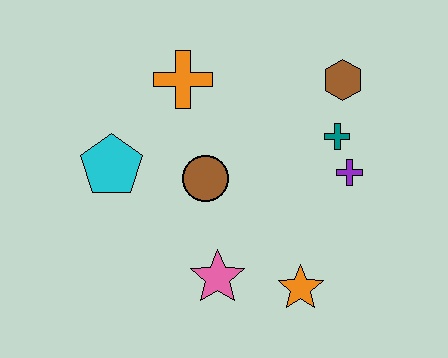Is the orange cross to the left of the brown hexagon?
Yes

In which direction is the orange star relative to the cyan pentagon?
The orange star is to the right of the cyan pentagon.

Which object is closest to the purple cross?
The teal cross is closest to the purple cross.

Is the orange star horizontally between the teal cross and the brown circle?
Yes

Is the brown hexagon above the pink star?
Yes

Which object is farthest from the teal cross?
The cyan pentagon is farthest from the teal cross.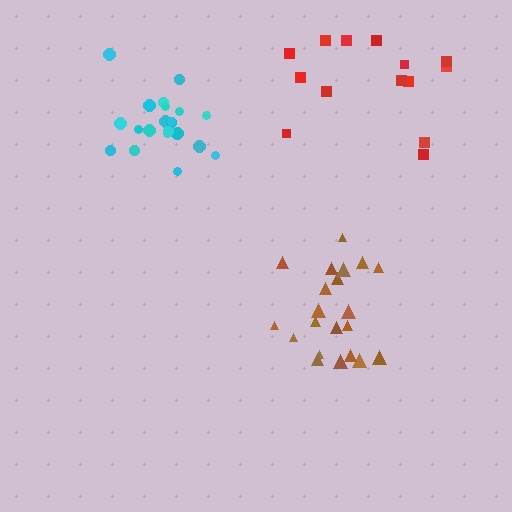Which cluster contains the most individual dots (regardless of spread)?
Cyan (22).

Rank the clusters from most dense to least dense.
cyan, brown, red.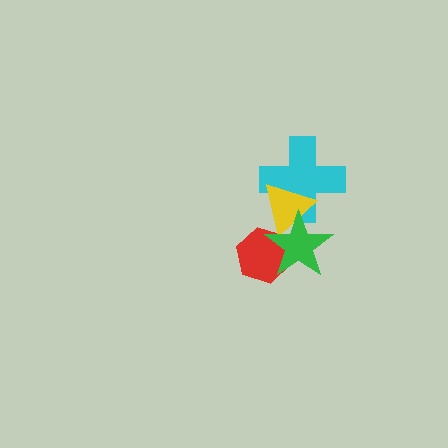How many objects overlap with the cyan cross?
2 objects overlap with the cyan cross.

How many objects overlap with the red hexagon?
2 objects overlap with the red hexagon.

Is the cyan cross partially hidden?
Yes, it is partially covered by another shape.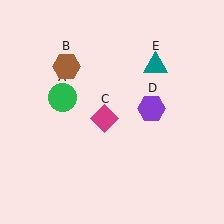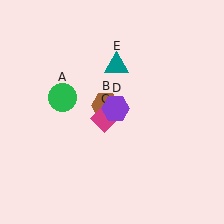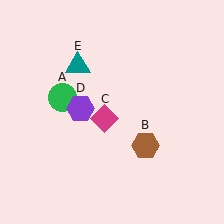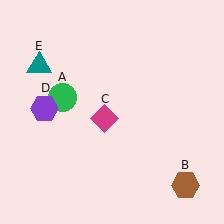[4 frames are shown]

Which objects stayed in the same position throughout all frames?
Green circle (object A) and magenta diamond (object C) remained stationary.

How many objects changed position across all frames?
3 objects changed position: brown hexagon (object B), purple hexagon (object D), teal triangle (object E).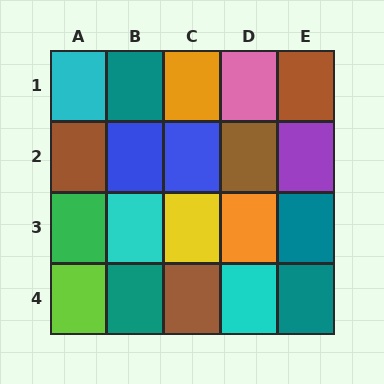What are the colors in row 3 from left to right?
Green, cyan, yellow, orange, teal.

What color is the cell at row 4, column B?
Teal.